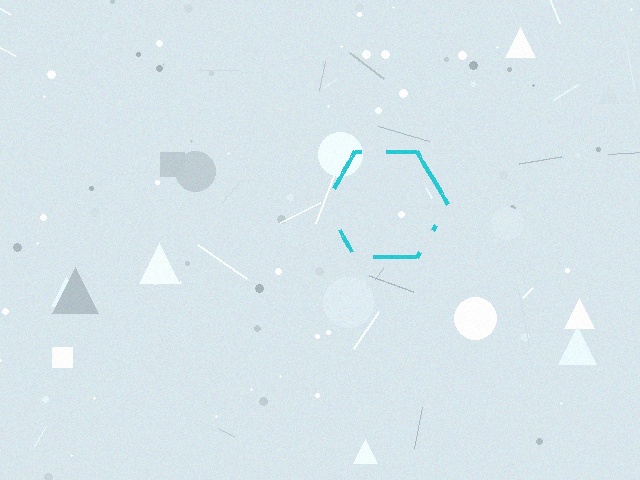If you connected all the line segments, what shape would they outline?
They would outline a hexagon.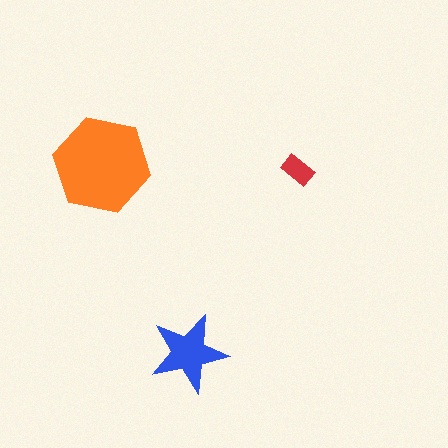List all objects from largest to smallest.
The orange hexagon, the blue star, the red rectangle.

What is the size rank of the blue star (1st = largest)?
2nd.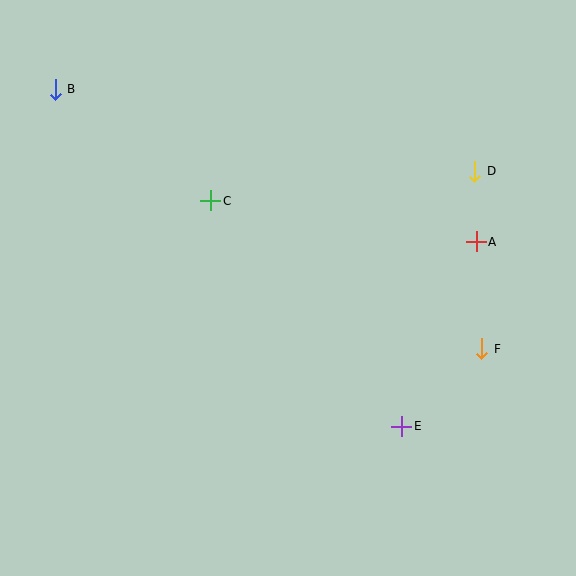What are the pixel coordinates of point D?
Point D is at (475, 171).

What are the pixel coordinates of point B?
Point B is at (55, 89).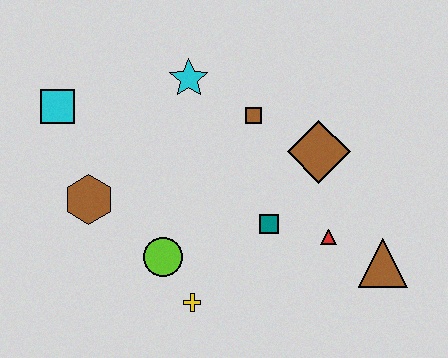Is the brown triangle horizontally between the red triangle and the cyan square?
No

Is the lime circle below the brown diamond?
Yes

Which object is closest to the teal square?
The red triangle is closest to the teal square.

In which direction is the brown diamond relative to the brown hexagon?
The brown diamond is to the right of the brown hexagon.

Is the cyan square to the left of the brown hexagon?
Yes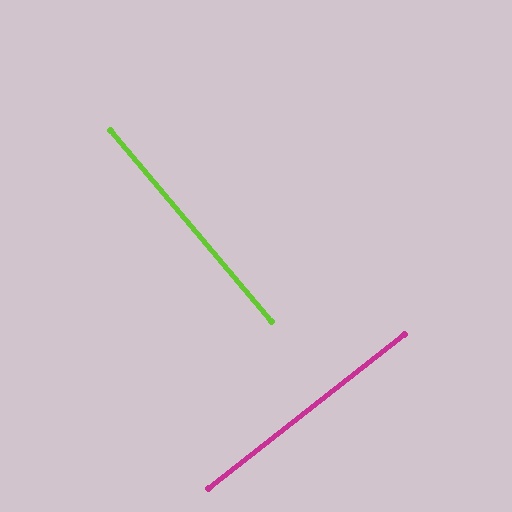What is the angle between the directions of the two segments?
Approximately 88 degrees.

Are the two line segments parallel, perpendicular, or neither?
Perpendicular — they meet at approximately 88°.